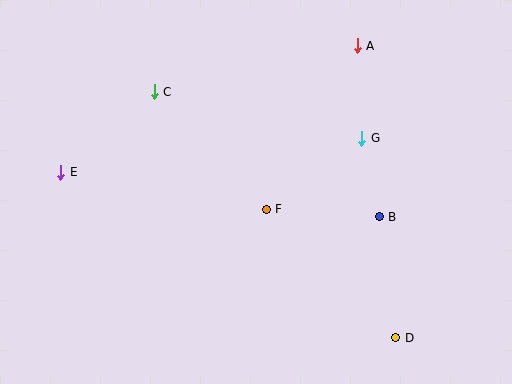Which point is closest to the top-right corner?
Point A is closest to the top-right corner.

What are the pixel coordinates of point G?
Point G is at (362, 138).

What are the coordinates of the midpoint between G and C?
The midpoint between G and C is at (258, 115).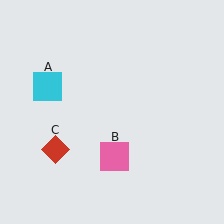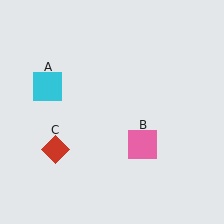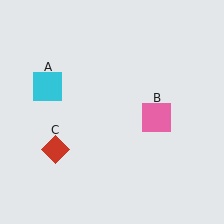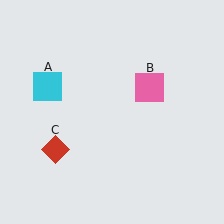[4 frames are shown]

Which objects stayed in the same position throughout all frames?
Cyan square (object A) and red diamond (object C) remained stationary.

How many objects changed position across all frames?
1 object changed position: pink square (object B).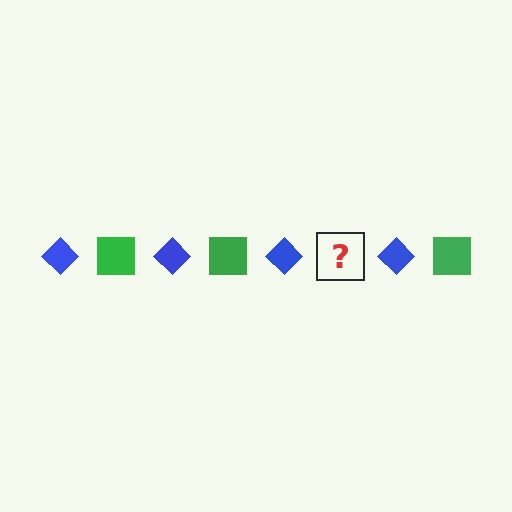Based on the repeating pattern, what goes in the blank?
The blank should be a green square.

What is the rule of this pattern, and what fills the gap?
The rule is that the pattern alternates between blue diamond and green square. The gap should be filled with a green square.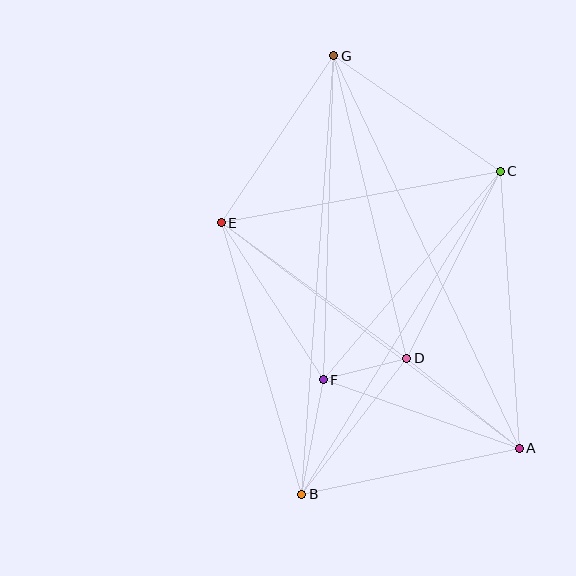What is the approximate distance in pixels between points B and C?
The distance between B and C is approximately 379 pixels.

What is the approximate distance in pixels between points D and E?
The distance between D and E is approximately 230 pixels.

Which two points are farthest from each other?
Points B and G are farthest from each other.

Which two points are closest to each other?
Points D and F are closest to each other.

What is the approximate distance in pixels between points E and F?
The distance between E and F is approximately 187 pixels.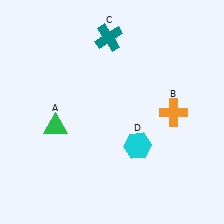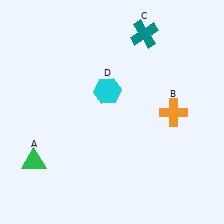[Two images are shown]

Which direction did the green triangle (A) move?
The green triangle (A) moved down.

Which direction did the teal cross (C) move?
The teal cross (C) moved right.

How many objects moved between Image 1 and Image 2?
3 objects moved between the two images.